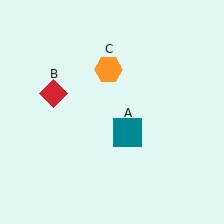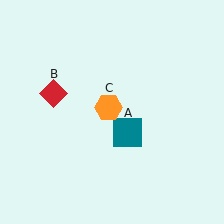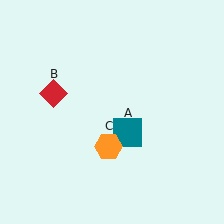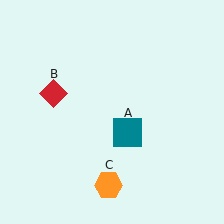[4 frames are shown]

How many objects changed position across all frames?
1 object changed position: orange hexagon (object C).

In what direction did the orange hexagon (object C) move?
The orange hexagon (object C) moved down.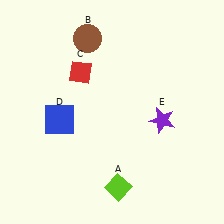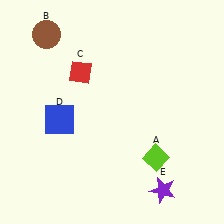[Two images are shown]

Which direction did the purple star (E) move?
The purple star (E) moved down.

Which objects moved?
The objects that moved are: the lime diamond (A), the brown circle (B), the purple star (E).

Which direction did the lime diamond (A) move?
The lime diamond (A) moved right.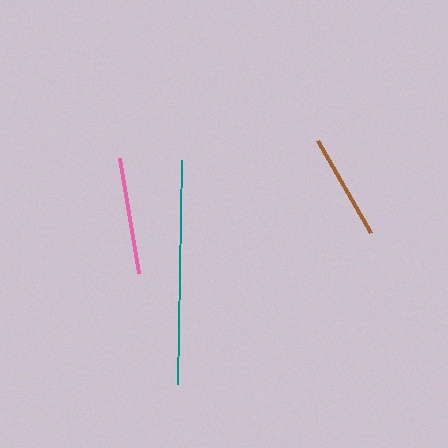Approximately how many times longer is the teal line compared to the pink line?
The teal line is approximately 1.9 times the length of the pink line.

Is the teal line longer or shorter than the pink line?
The teal line is longer than the pink line.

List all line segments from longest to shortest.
From longest to shortest: teal, pink, brown.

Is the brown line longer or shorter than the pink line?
The pink line is longer than the brown line.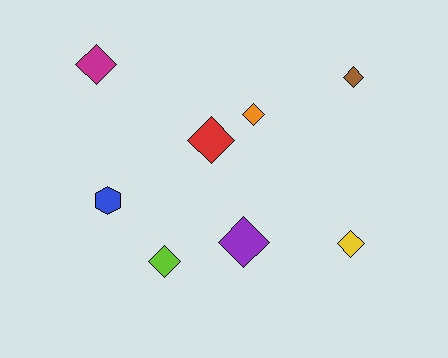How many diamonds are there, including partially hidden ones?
There are 7 diamonds.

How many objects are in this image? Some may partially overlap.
There are 8 objects.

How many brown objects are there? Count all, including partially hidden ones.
There is 1 brown object.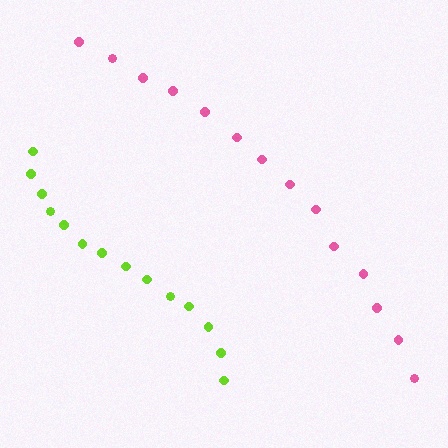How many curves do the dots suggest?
There are 2 distinct paths.